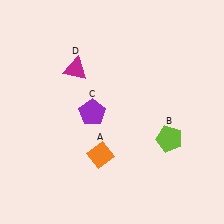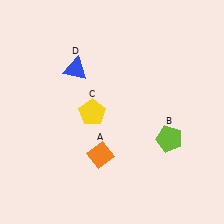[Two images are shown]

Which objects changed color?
C changed from purple to yellow. D changed from magenta to blue.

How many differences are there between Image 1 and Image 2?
There are 2 differences between the two images.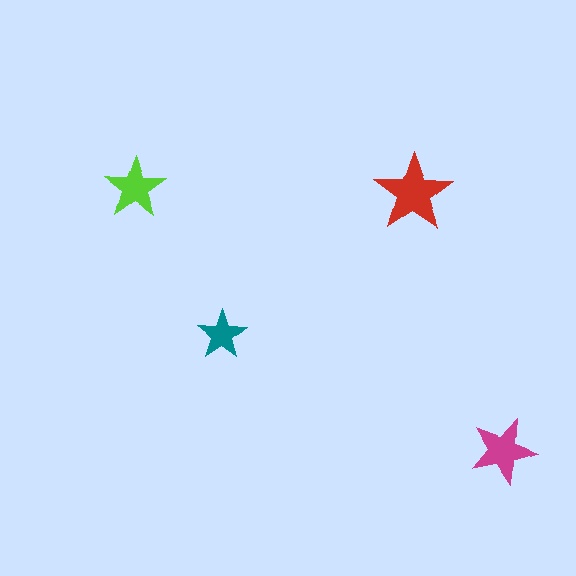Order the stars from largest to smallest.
the red one, the magenta one, the lime one, the teal one.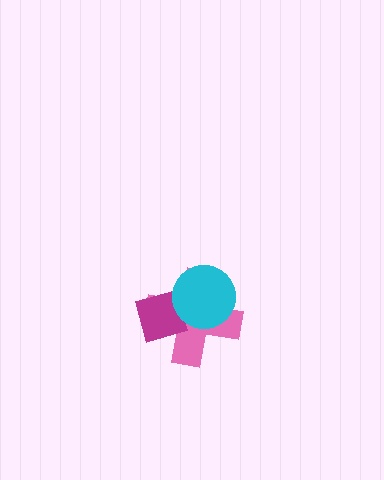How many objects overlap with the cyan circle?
2 objects overlap with the cyan circle.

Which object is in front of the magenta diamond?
The cyan circle is in front of the magenta diamond.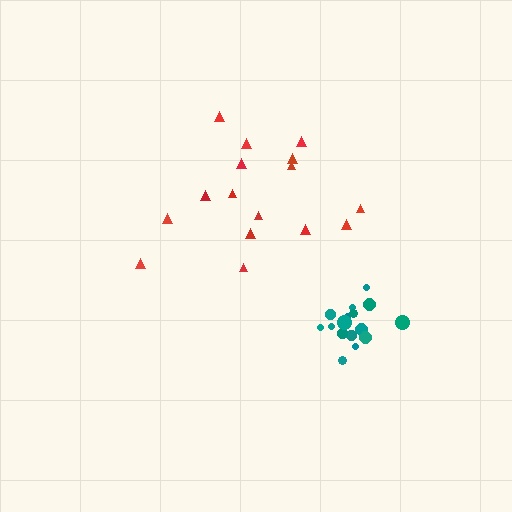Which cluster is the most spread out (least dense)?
Red.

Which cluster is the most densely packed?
Teal.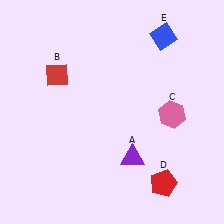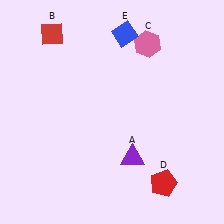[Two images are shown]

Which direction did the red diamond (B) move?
The red diamond (B) moved up.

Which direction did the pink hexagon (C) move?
The pink hexagon (C) moved up.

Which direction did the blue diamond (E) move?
The blue diamond (E) moved left.